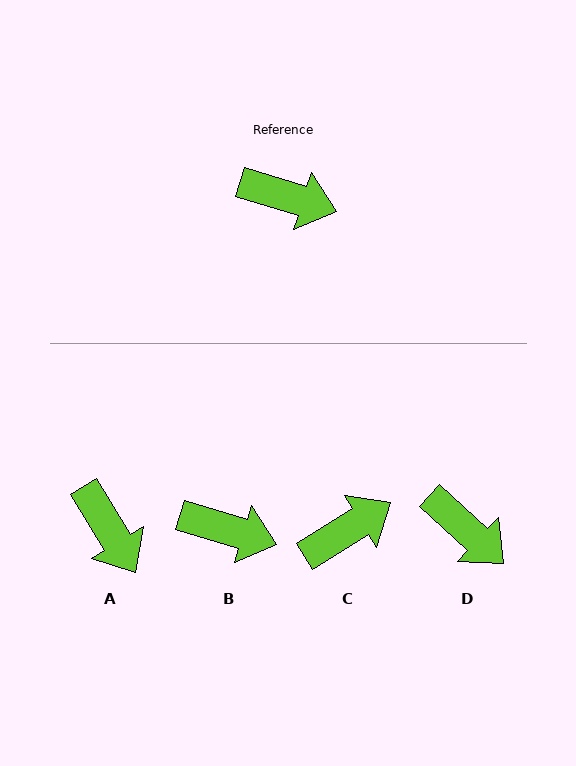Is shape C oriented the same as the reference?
No, it is off by about 49 degrees.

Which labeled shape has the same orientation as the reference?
B.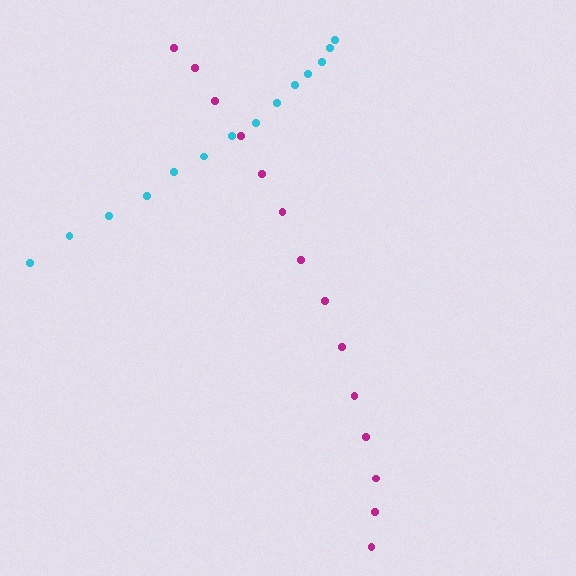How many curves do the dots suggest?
There are 2 distinct paths.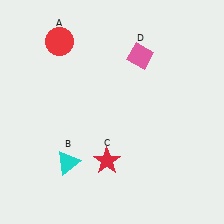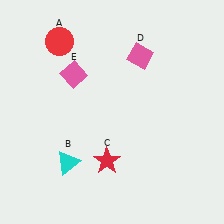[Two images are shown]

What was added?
A pink diamond (E) was added in Image 2.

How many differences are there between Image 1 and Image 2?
There is 1 difference between the two images.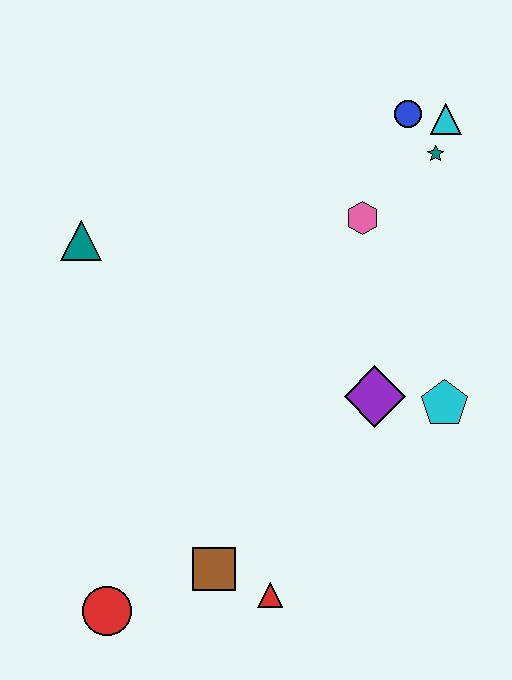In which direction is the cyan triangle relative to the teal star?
The cyan triangle is above the teal star.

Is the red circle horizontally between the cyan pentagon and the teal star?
No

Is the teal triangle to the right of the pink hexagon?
No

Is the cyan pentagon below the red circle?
No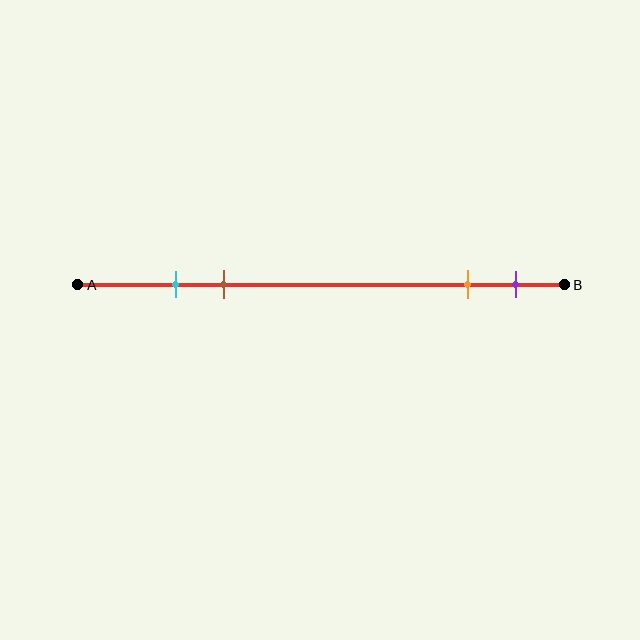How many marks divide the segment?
There are 4 marks dividing the segment.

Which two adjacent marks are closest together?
The cyan and brown marks are the closest adjacent pair.